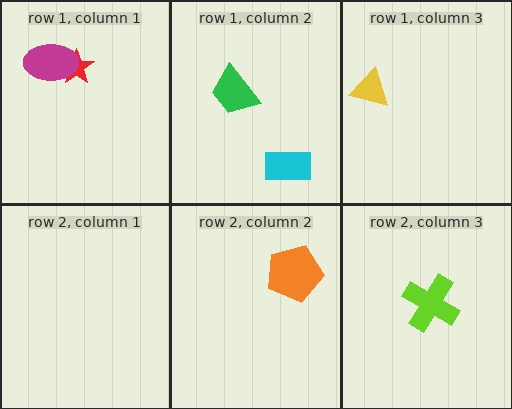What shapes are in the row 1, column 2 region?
The cyan rectangle, the green trapezoid.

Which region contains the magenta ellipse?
The row 1, column 1 region.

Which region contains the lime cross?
The row 2, column 3 region.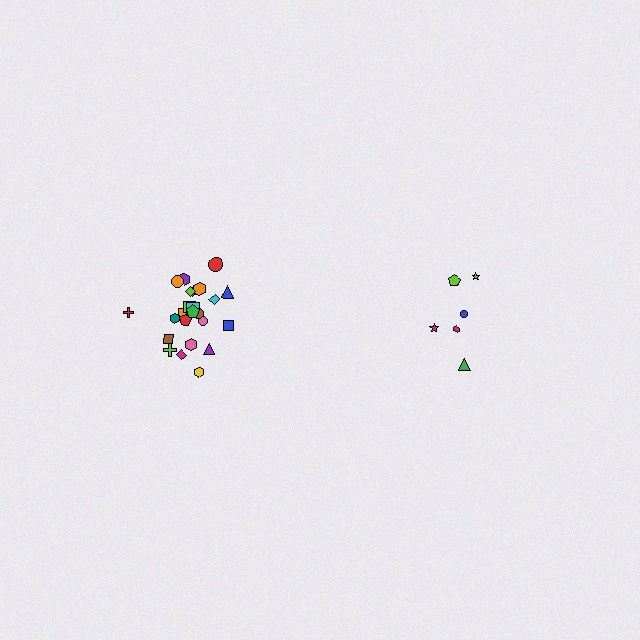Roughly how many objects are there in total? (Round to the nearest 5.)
Roughly 30 objects in total.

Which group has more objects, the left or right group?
The left group.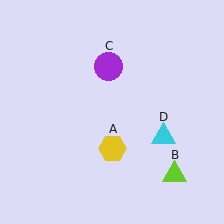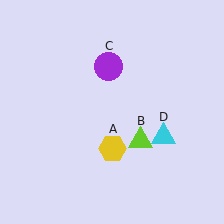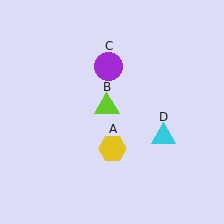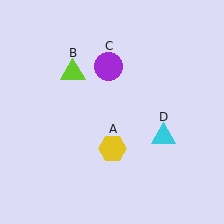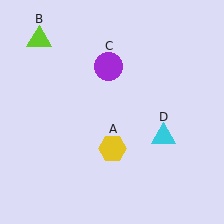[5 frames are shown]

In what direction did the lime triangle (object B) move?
The lime triangle (object B) moved up and to the left.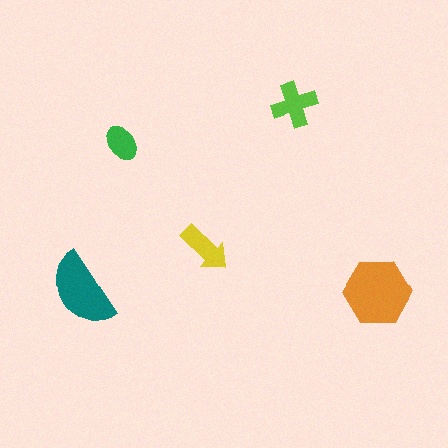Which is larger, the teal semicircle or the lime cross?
The teal semicircle.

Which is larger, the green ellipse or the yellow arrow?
The yellow arrow.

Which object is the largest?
The orange hexagon.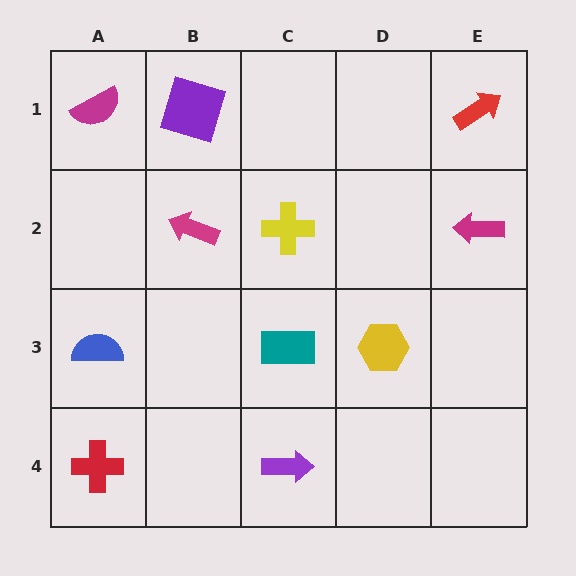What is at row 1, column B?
A purple square.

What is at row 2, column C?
A yellow cross.